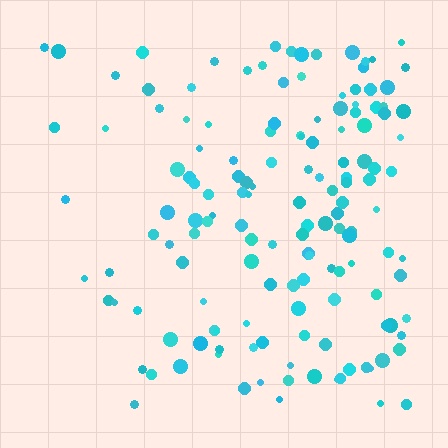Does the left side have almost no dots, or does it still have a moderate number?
Still a moderate number, just noticeably fewer than the right.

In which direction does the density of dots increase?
From left to right, with the right side densest.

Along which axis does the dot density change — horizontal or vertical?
Horizontal.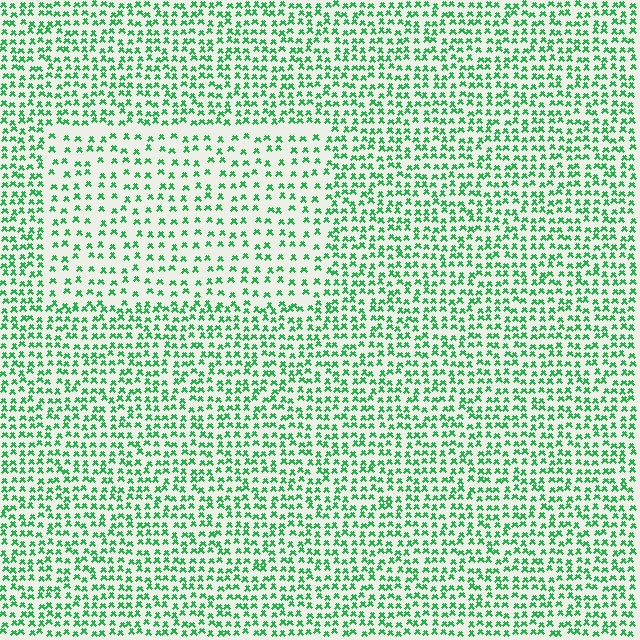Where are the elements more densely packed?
The elements are more densely packed outside the rectangle boundary.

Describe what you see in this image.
The image contains small green elements arranged at two different densities. A rectangle-shaped region is visible where the elements are less densely packed than the surrounding area.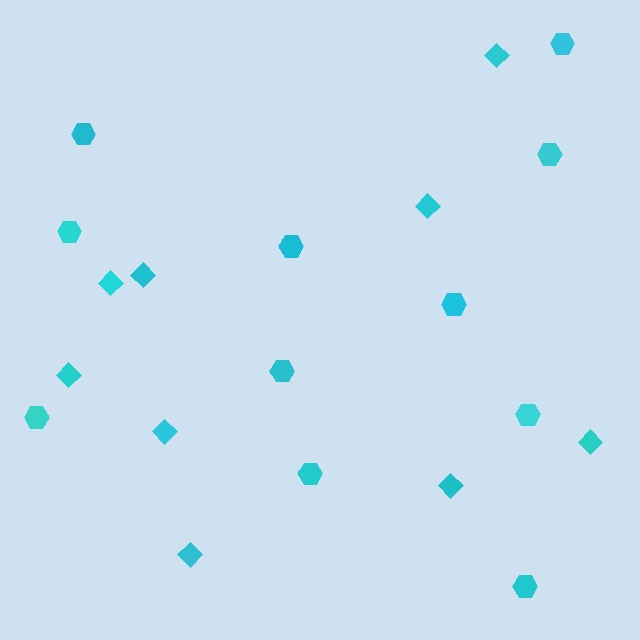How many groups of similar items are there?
There are 2 groups: one group of diamonds (9) and one group of hexagons (11).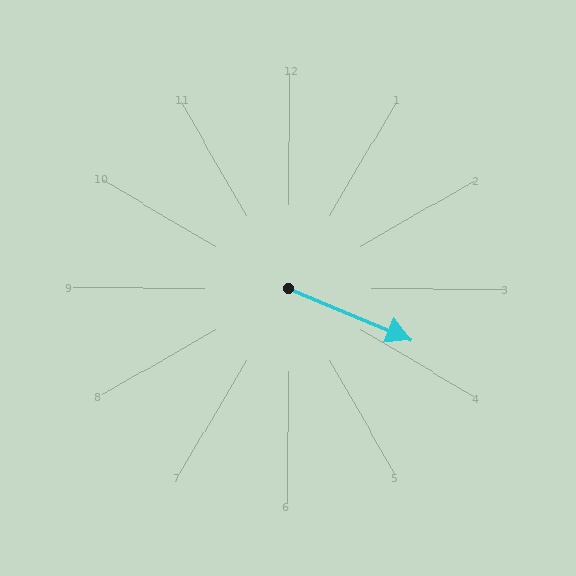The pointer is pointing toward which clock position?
Roughly 4 o'clock.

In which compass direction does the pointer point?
Southeast.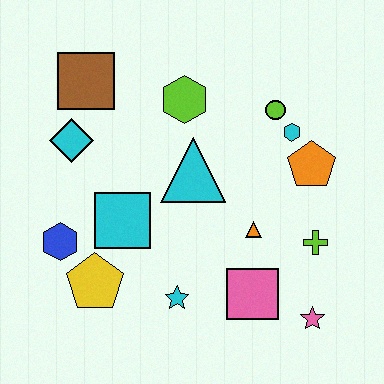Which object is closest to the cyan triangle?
The lime hexagon is closest to the cyan triangle.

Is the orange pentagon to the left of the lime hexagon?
No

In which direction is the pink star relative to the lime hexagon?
The pink star is below the lime hexagon.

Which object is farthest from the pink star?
The brown square is farthest from the pink star.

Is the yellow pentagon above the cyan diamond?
No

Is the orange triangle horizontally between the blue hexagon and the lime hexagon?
No